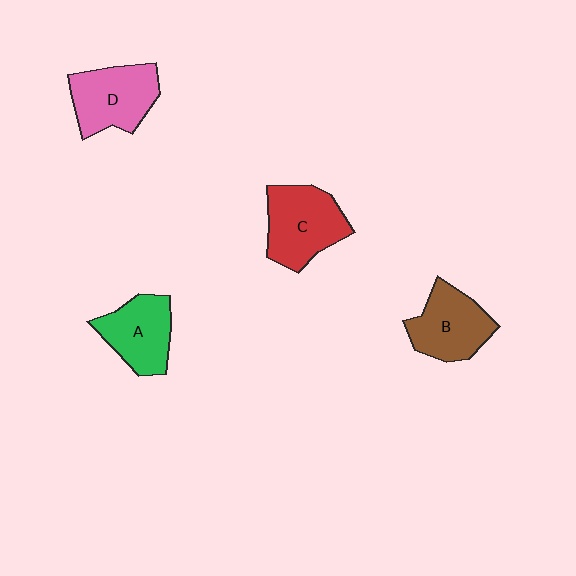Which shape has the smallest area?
Shape A (green).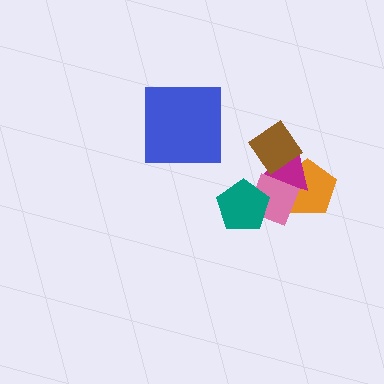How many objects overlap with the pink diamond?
3 objects overlap with the pink diamond.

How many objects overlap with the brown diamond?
1 object overlaps with the brown diamond.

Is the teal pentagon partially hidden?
No, no other shape covers it.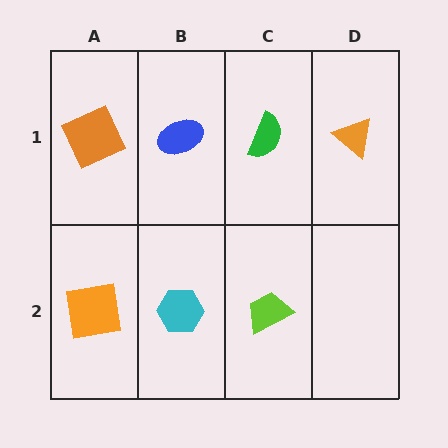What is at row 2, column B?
A cyan hexagon.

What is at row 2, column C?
A lime trapezoid.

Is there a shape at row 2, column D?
No, that cell is empty.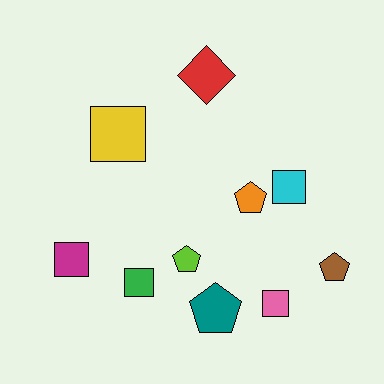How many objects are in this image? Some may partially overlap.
There are 10 objects.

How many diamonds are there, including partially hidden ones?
There is 1 diamond.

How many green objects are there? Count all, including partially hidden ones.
There is 1 green object.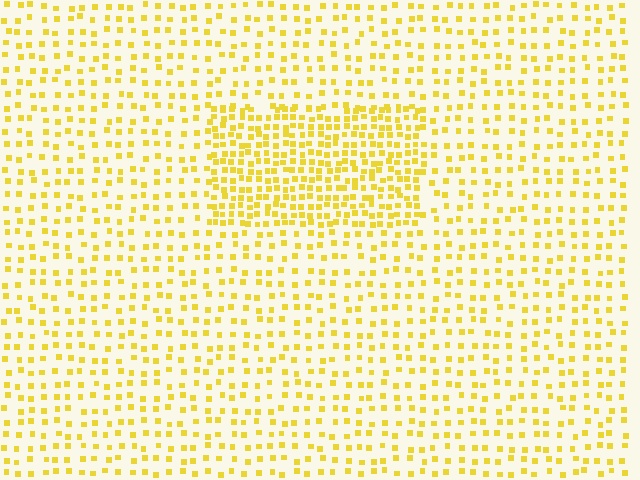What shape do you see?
I see a rectangle.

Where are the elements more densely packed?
The elements are more densely packed inside the rectangle boundary.